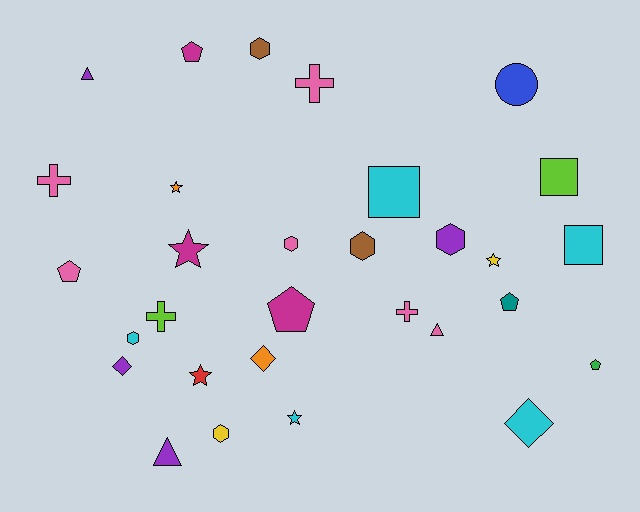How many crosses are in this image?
There are 4 crosses.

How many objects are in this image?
There are 30 objects.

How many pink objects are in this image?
There are 6 pink objects.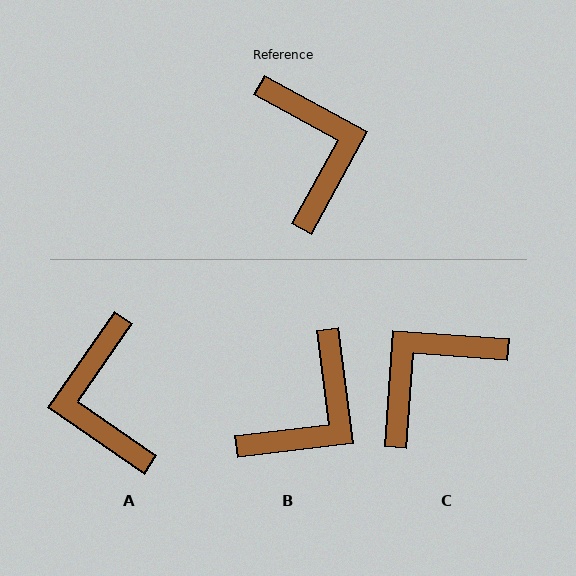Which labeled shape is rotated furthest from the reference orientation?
A, about 174 degrees away.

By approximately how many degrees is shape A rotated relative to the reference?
Approximately 174 degrees counter-clockwise.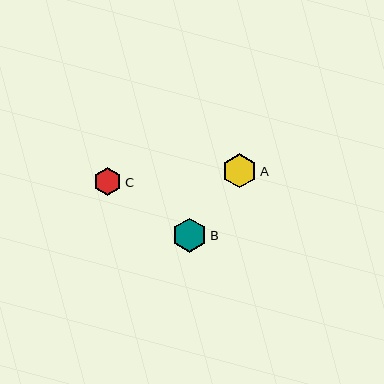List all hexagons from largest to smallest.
From largest to smallest: A, B, C.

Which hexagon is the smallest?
Hexagon C is the smallest with a size of approximately 28 pixels.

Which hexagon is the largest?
Hexagon A is the largest with a size of approximately 34 pixels.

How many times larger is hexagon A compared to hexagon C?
Hexagon A is approximately 1.2 times the size of hexagon C.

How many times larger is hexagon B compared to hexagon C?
Hexagon B is approximately 1.2 times the size of hexagon C.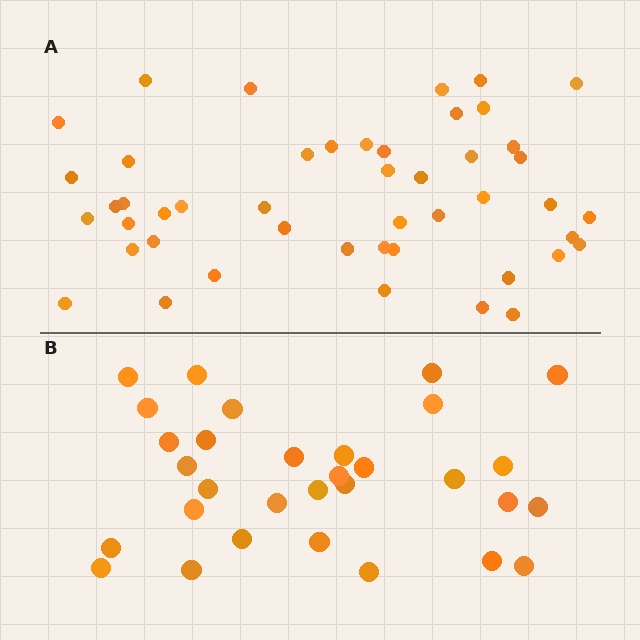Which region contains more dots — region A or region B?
Region A (the top region) has more dots.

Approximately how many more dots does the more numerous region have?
Region A has approximately 15 more dots than region B.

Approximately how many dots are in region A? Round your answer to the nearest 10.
About 50 dots. (The exact count is 47, which rounds to 50.)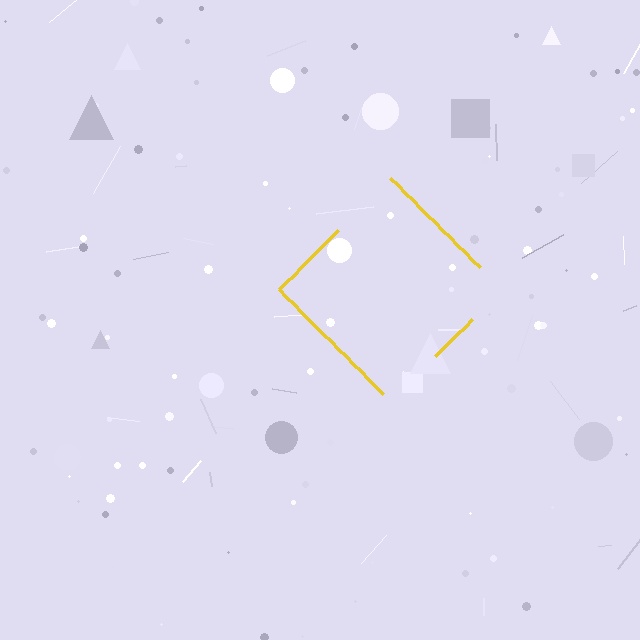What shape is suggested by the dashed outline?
The dashed outline suggests a diamond.